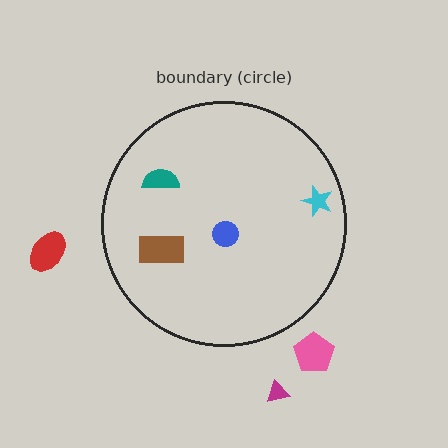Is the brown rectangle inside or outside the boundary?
Inside.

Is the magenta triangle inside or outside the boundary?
Outside.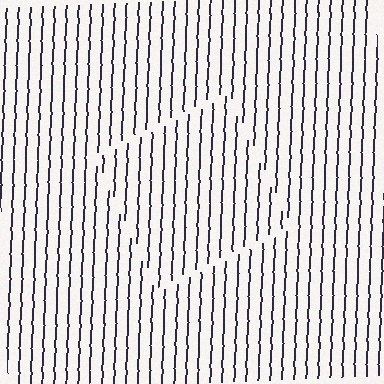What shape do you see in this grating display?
An illusory square. The interior of the shape contains the same grating, shifted by half a period — the contour is defined by the phase discontinuity where line-ends from the inner and outer gratings abut.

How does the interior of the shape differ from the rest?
The interior of the shape contains the same grating, shifted by half a period — the contour is defined by the phase discontinuity where line-ends from the inner and outer gratings abut.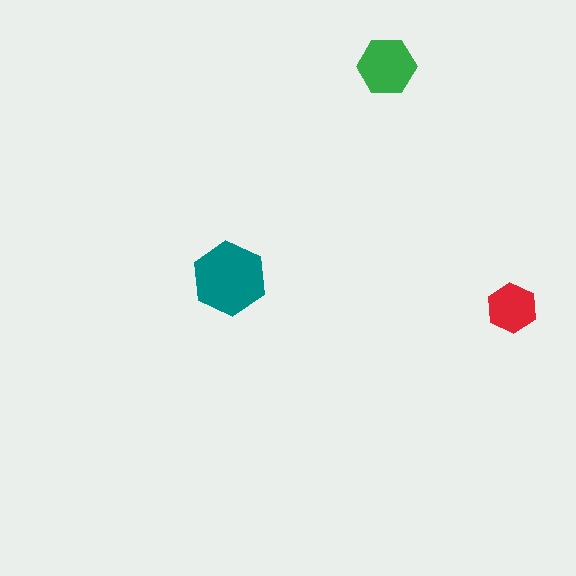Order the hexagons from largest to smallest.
the teal one, the green one, the red one.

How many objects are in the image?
There are 3 objects in the image.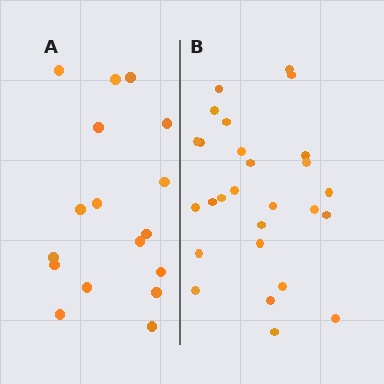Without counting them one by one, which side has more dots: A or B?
Region B (the right region) has more dots.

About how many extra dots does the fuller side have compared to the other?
Region B has roughly 10 or so more dots than region A.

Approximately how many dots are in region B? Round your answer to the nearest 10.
About 30 dots. (The exact count is 27, which rounds to 30.)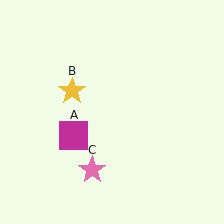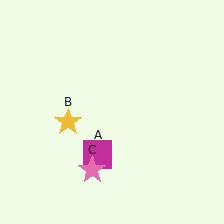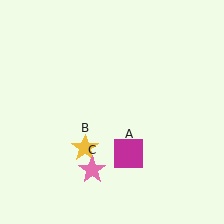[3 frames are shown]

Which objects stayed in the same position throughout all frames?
Pink star (object C) remained stationary.